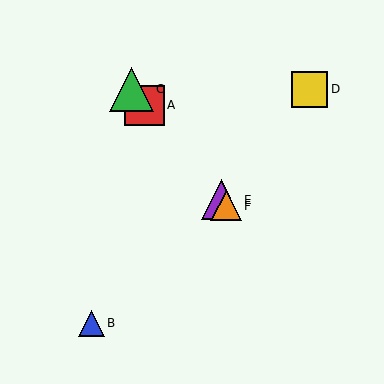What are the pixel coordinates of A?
Object A is at (144, 105).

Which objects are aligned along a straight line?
Objects A, C, E, F are aligned along a straight line.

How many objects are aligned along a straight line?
4 objects (A, C, E, F) are aligned along a straight line.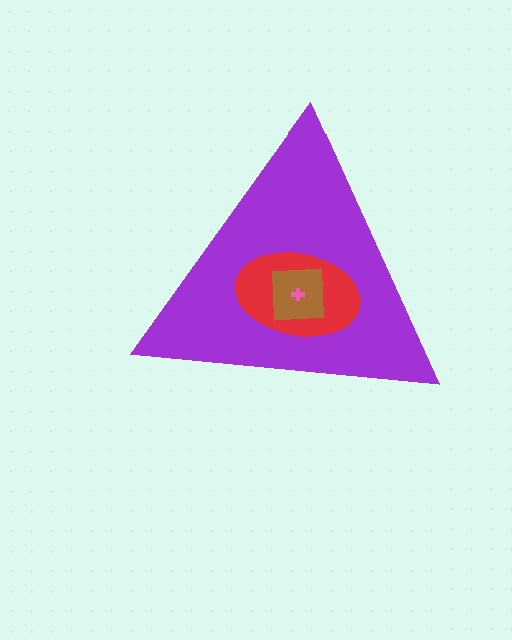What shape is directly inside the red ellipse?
The brown square.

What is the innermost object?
The pink cross.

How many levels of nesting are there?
4.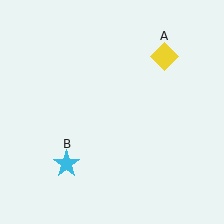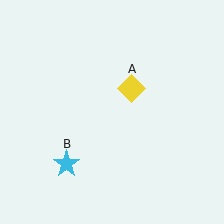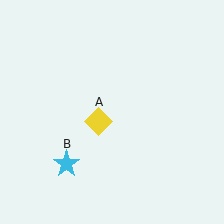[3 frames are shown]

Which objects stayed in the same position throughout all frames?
Cyan star (object B) remained stationary.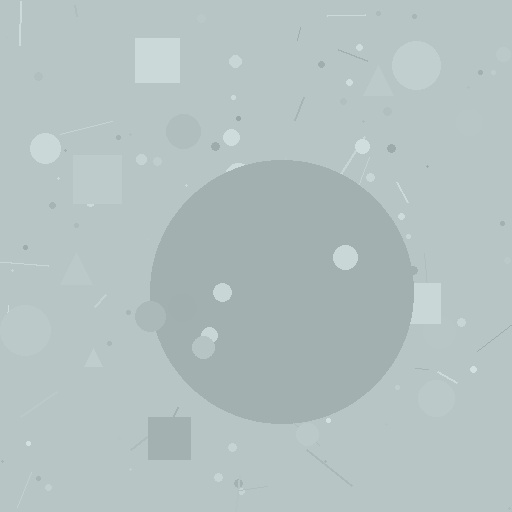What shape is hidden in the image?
A circle is hidden in the image.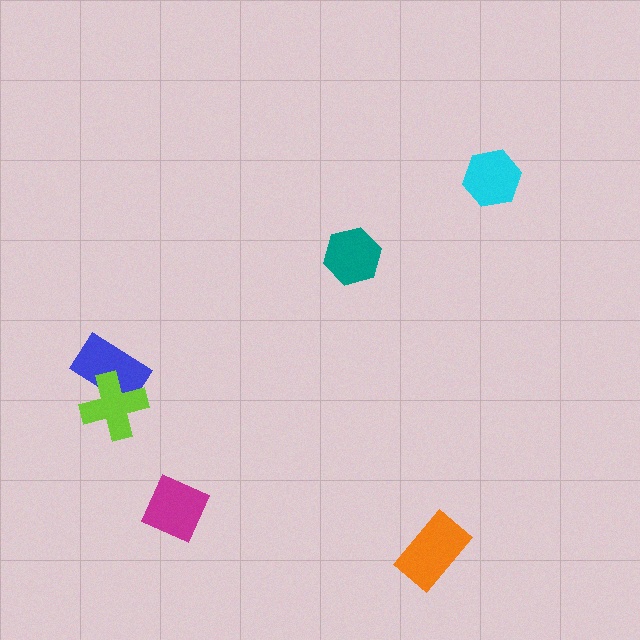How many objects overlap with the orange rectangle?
0 objects overlap with the orange rectangle.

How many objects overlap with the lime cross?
1 object overlaps with the lime cross.